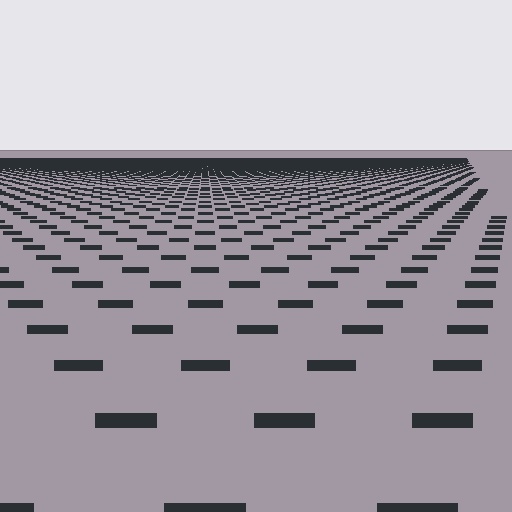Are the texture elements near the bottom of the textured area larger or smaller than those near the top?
Larger. Near the bottom, elements are closer to the viewer and appear at a bigger on-screen size.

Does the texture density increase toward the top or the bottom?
Density increases toward the top.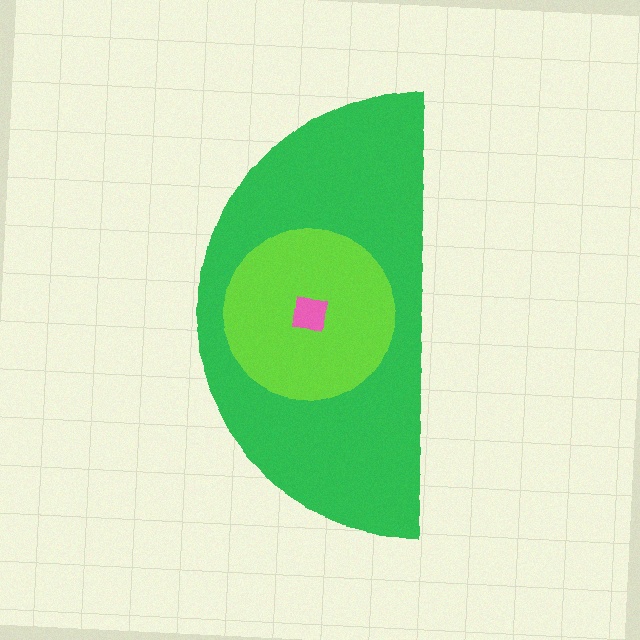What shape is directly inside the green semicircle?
The lime circle.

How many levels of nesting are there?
3.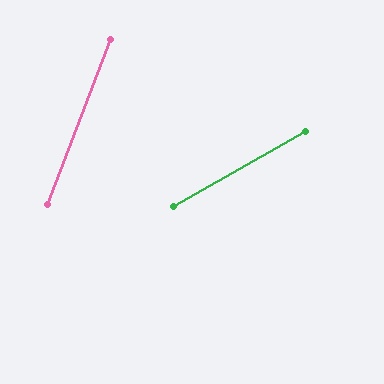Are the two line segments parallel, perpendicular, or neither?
Neither parallel nor perpendicular — they differ by about 39°.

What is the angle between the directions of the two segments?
Approximately 39 degrees.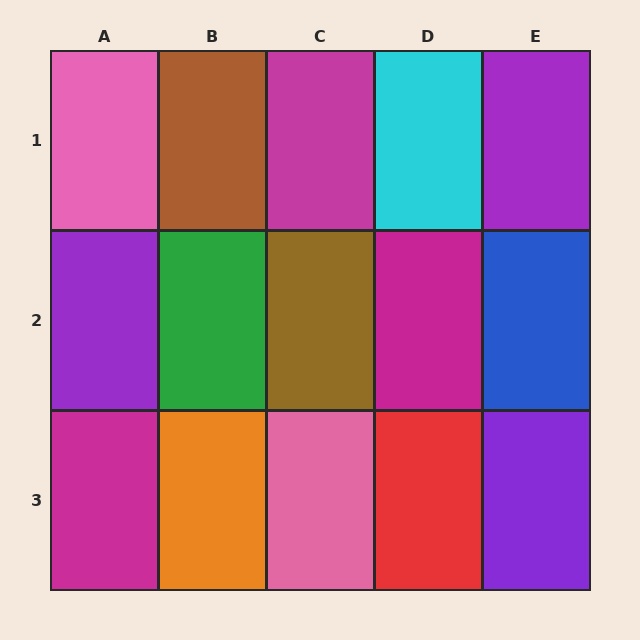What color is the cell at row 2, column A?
Purple.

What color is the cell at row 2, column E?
Blue.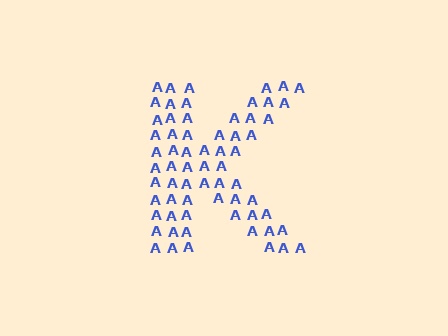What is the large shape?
The large shape is the letter K.